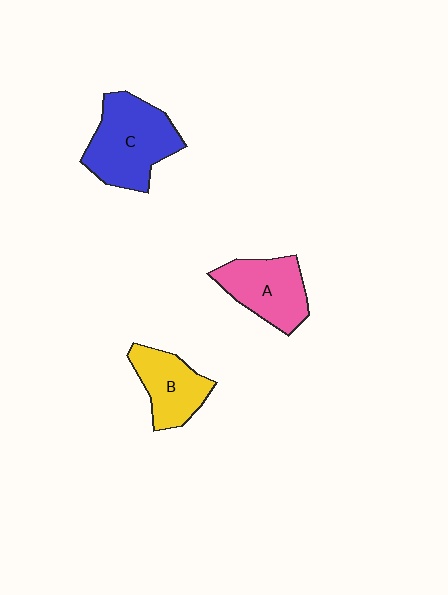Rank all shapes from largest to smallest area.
From largest to smallest: C (blue), A (pink), B (yellow).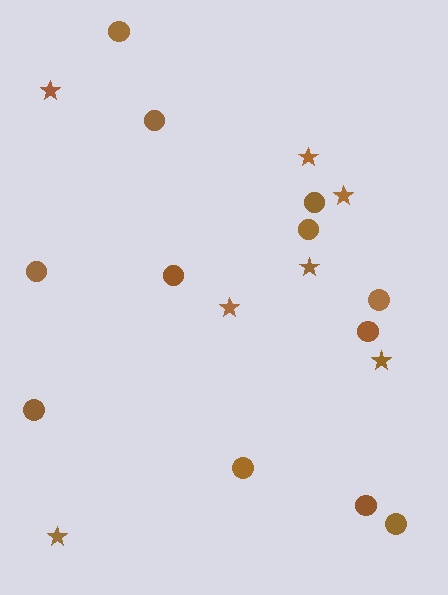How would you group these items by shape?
There are 2 groups: one group of circles (12) and one group of stars (7).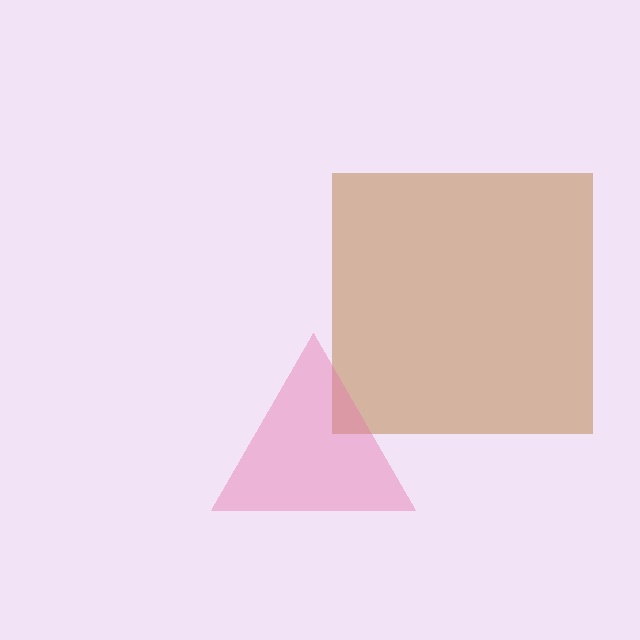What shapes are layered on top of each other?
The layered shapes are: a brown square, a pink triangle.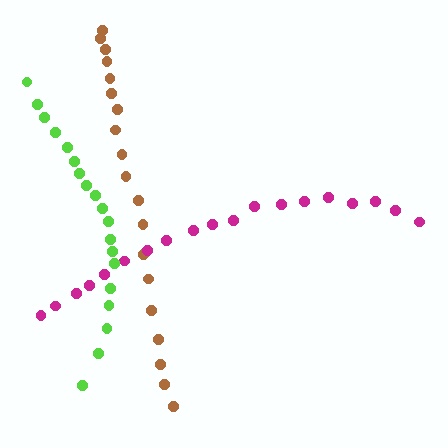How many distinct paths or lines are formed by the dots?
There are 3 distinct paths.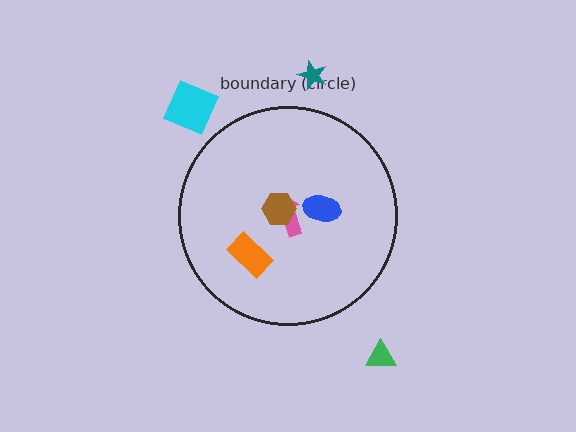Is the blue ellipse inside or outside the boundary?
Inside.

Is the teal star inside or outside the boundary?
Outside.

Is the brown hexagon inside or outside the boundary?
Inside.